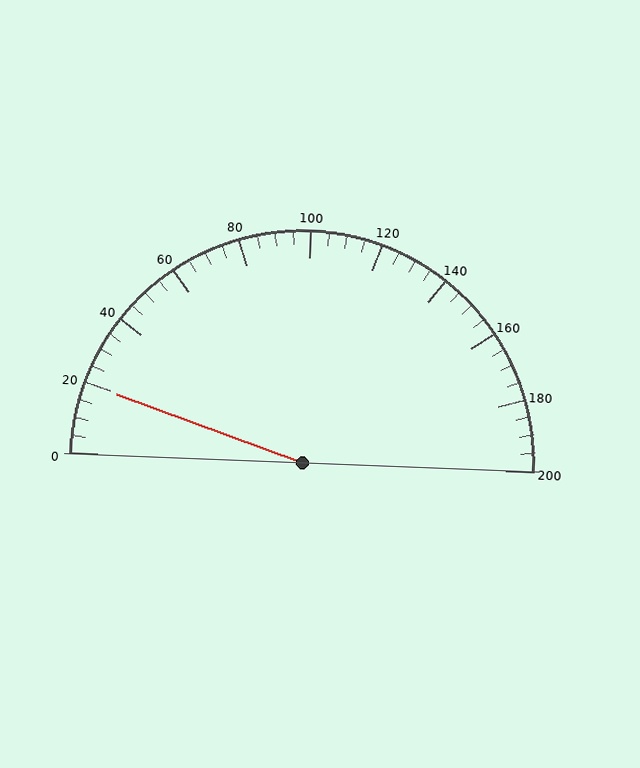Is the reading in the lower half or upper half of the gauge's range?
The reading is in the lower half of the range (0 to 200).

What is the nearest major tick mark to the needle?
The nearest major tick mark is 20.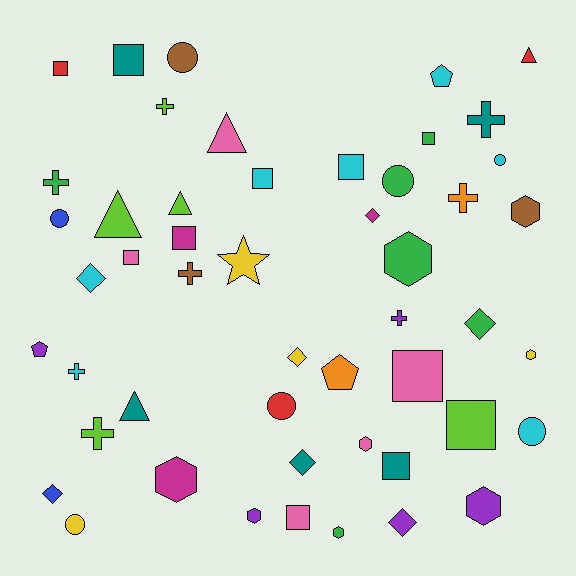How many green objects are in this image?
There are 6 green objects.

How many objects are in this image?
There are 50 objects.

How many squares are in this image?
There are 11 squares.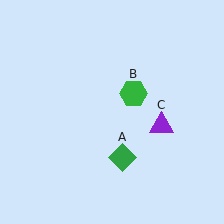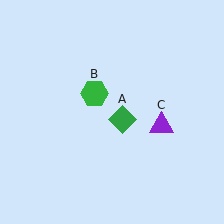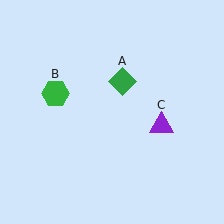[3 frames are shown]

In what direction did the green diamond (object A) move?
The green diamond (object A) moved up.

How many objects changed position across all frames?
2 objects changed position: green diamond (object A), green hexagon (object B).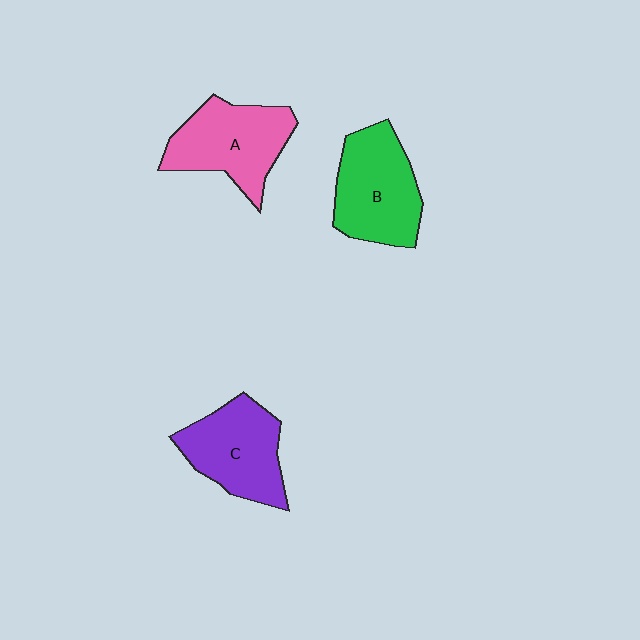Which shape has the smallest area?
Shape C (purple).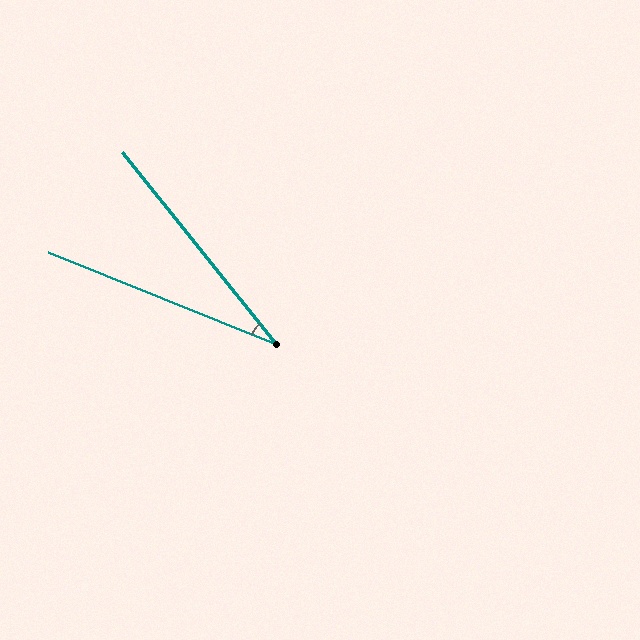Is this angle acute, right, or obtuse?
It is acute.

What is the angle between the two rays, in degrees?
Approximately 29 degrees.